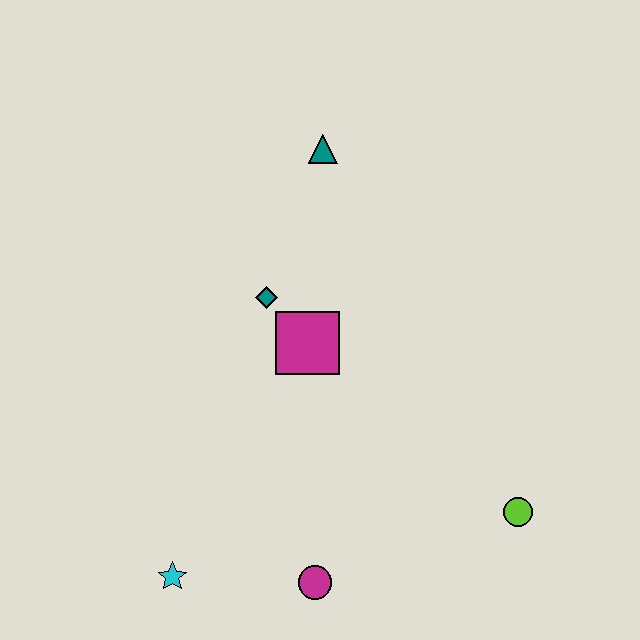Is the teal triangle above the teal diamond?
Yes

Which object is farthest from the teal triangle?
The cyan star is farthest from the teal triangle.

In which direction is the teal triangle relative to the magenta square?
The teal triangle is above the magenta square.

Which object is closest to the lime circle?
The magenta circle is closest to the lime circle.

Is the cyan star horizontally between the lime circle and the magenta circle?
No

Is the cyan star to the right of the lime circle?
No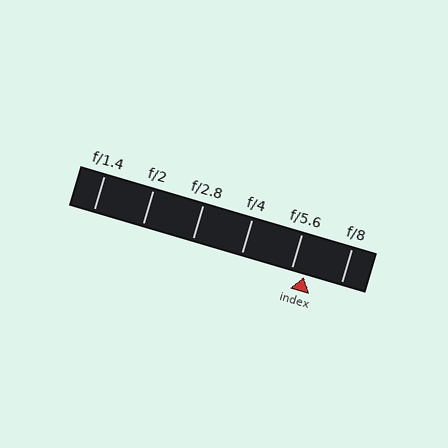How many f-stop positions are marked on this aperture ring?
There are 6 f-stop positions marked.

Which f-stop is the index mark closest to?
The index mark is closest to f/5.6.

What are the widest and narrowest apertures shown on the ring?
The widest aperture shown is f/1.4 and the narrowest is f/8.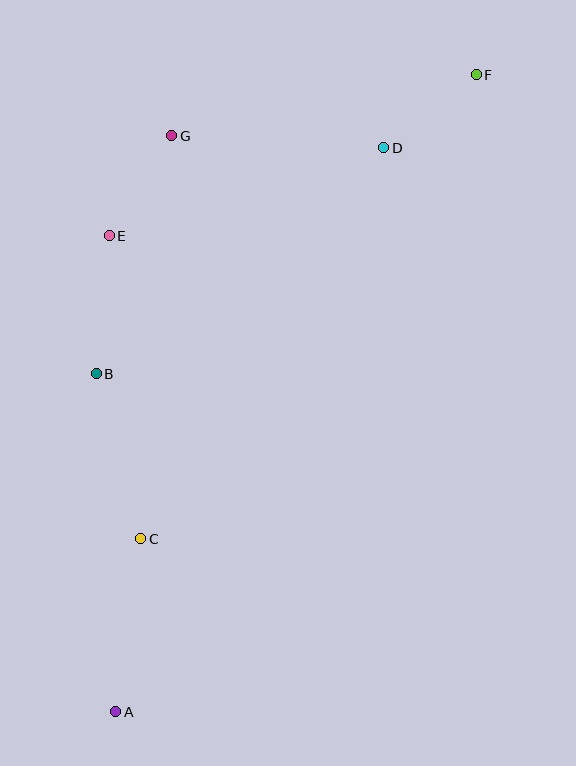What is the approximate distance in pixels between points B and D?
The distance between B and D is approximately 366 pixels.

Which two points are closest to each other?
Points D and F are closest to each other.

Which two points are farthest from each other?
Points A and F are farthest from each other.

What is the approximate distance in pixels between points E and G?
The distance between E and G is approximately 118 pixels.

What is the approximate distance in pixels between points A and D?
The distance between A and D is approximately 624 pixels.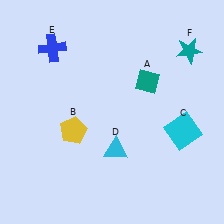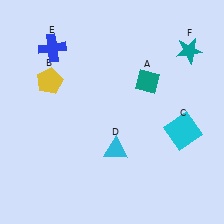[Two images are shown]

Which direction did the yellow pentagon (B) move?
The yellow pentagon (B) moved up.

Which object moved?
The yellow pentagon (B) moved up.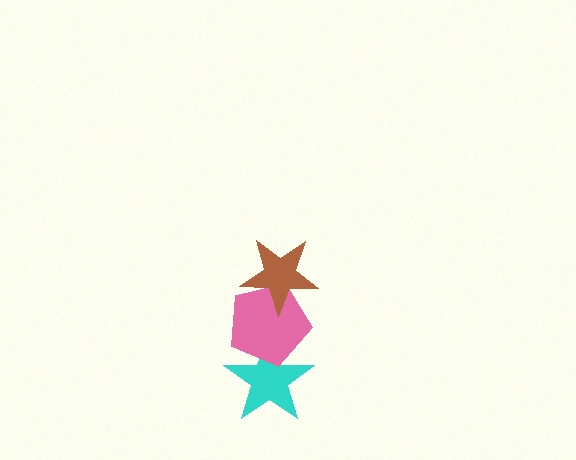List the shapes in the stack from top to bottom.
From top to bottom: the brown star, the pink pentagon, the cyan star.